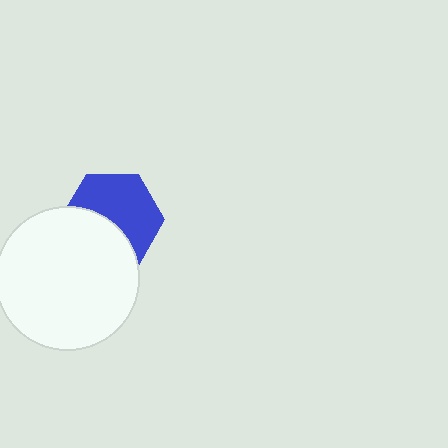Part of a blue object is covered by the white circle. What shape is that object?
It is a hexagon.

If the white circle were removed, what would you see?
You would see the complete blue hexagon.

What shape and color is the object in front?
The object in front is a white circle.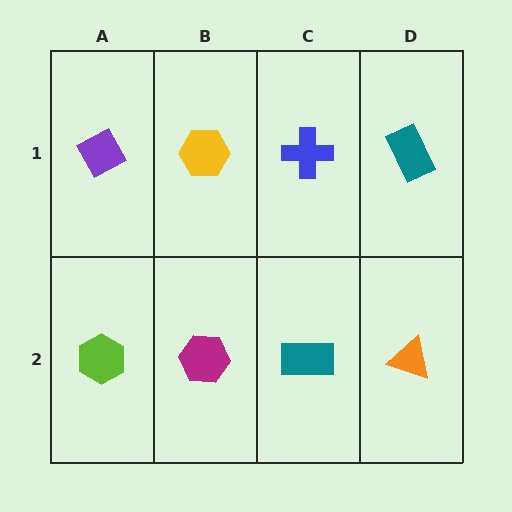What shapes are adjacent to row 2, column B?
A yellow hexagon (row 1, column B), a lime hexagon (row 2, column A), a teal rectangle (row 2, column C).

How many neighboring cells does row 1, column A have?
2.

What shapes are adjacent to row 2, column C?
A blue cross (row 1, column C), a magenta hexagon (row 2, column B), an orange triangle (row 2, column D).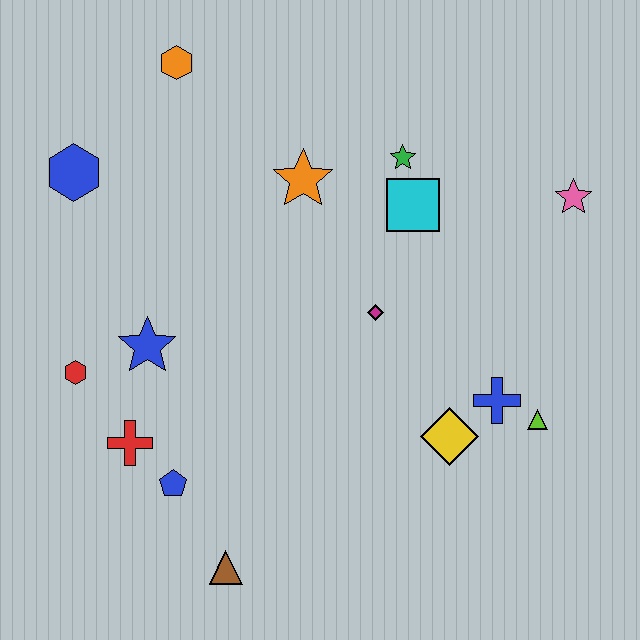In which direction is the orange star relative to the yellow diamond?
The orange star is above the yellow diamond.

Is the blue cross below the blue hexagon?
Yes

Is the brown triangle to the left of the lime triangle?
Yes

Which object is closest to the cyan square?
The green star is closest to the cyan square.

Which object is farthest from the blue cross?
The blue hexagon is farthest from the blue cross.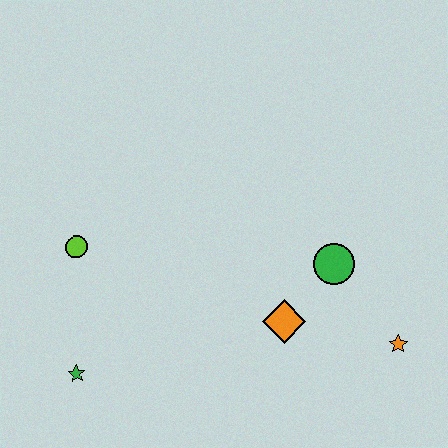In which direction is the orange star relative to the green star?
The orange star is to the right of the green star.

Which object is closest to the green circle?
The orange diamond is closest to the green circle.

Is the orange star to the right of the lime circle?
Yes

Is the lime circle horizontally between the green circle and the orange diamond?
No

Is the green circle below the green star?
No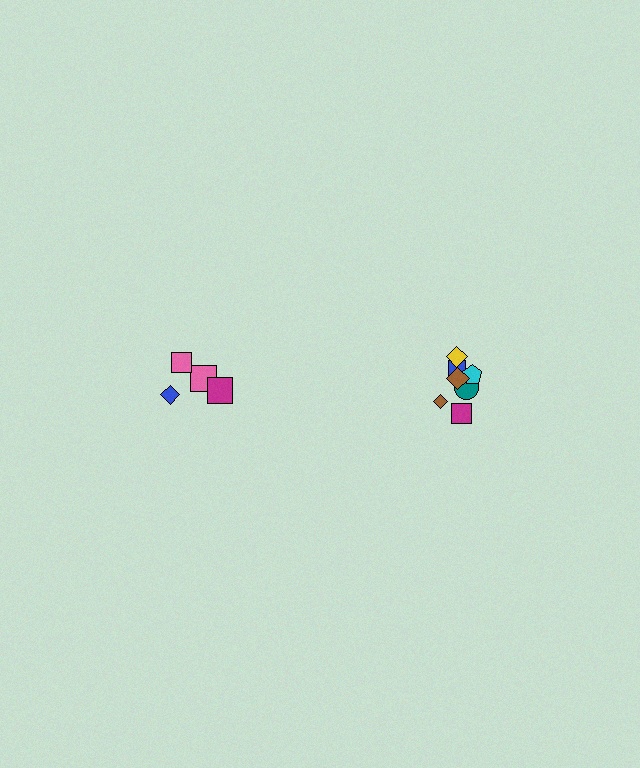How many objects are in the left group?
There are 4 objects.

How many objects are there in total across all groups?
There are 11 objects.